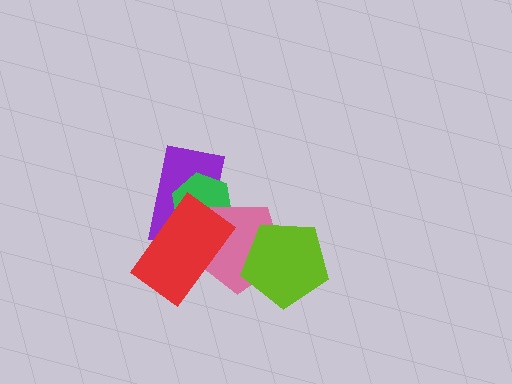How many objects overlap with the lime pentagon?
1 object overlaps with the lime pentagon.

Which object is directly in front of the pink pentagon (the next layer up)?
The lime pentagon is directly in front of the pink pentagon.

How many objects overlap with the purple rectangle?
3 objects overlap with the purple rectangle.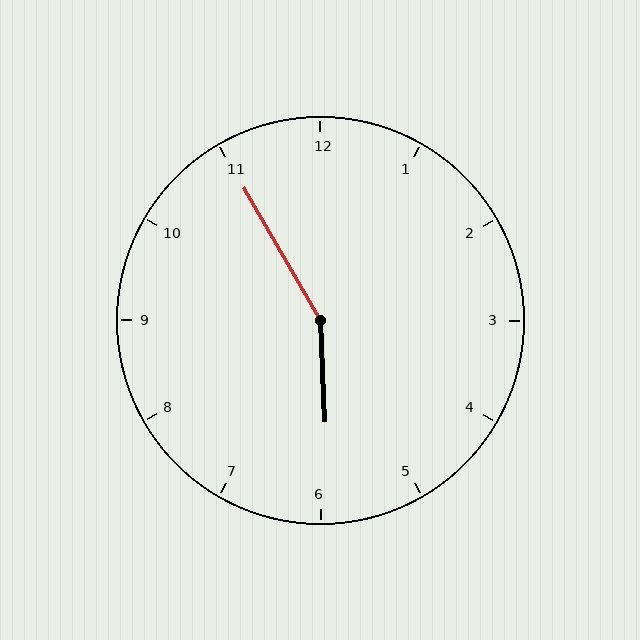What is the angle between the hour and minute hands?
Approximately 152 degrees.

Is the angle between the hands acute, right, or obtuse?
It is obtuse.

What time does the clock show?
5:55.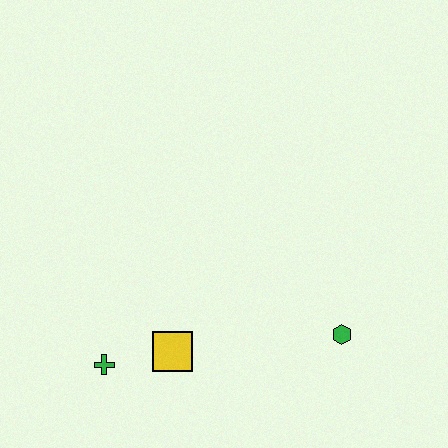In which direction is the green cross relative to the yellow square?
The green cross is to the left of the yellow square.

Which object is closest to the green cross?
The yellow square is closest to the green cross.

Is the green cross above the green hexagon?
No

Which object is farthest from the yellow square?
The green hexagon is farthest from the yellow square.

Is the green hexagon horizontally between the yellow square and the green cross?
No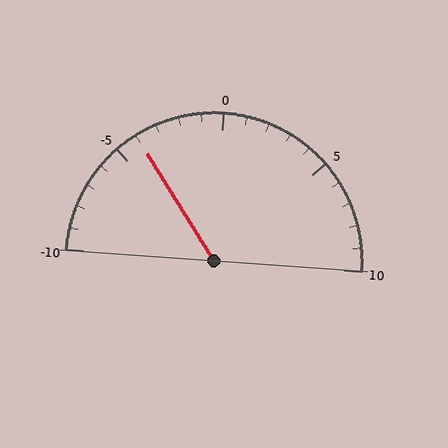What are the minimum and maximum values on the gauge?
The gauge ranges from -10 to 10.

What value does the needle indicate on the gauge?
The needle indicates approximately -4.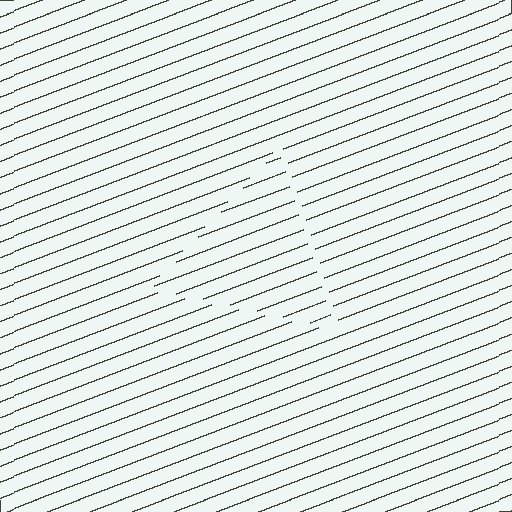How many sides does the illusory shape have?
3 sides — the line-ends trace a triangle.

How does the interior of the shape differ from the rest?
The interior of the shape contains the same grating, shifted by half a period — the contour is defined by the phase discontinuity where line-ends from the inner and outer gratings abut.